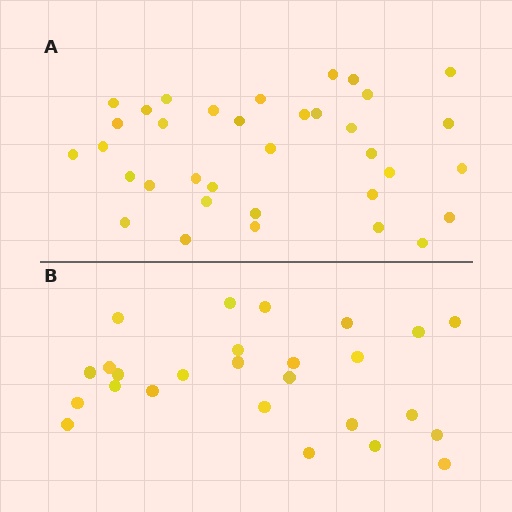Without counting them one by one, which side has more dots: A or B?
Region A (the top region) has more dots.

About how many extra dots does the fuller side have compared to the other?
Region A has roughly 8 or so more dots than region B.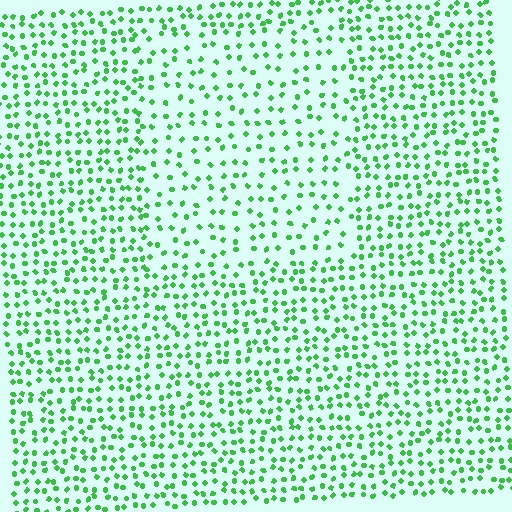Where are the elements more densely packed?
The elements are more densely packed outside the rectangle boundary.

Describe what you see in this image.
The image contains small green elements arranged at two different densities. A rectangle-shaped region is visible where the elements are less densely packed than the surrounding area.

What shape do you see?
I see a rectangle.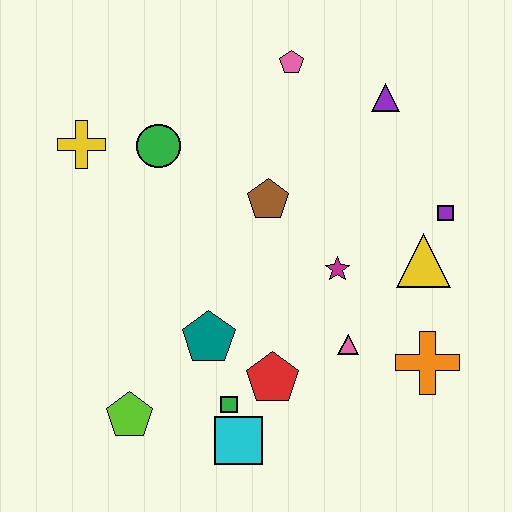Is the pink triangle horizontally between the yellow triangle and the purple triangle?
No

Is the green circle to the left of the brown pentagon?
Yes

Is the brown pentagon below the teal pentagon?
No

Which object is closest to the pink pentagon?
The purple triangle is closest to the pink pentagon.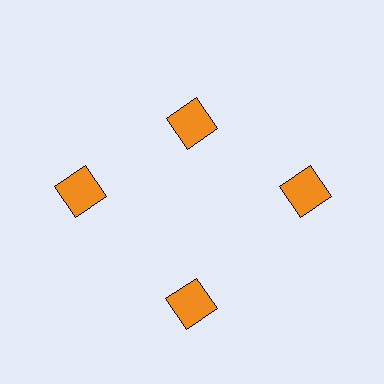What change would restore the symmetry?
The symmetry would be restored by moving it outward, back onto the ring so that all 4 squares sit at equal angles and equal distance from the center.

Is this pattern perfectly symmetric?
No. The 4 orange squares are arranged in a ring, but one element near the 12 o'clock position is pulled inward toward the center, breaking the 4-fold rotational symmetry.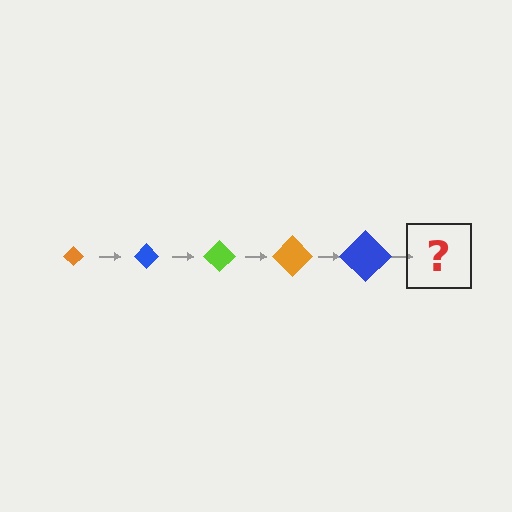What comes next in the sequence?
The next element should be a lime diamond, larger than the previous one.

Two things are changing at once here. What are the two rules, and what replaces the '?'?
The two rules are that the diamond grows larger each step and the color cycles through orange, blue, and lime. The '?' should be a lime diamond, larger than the previous one.